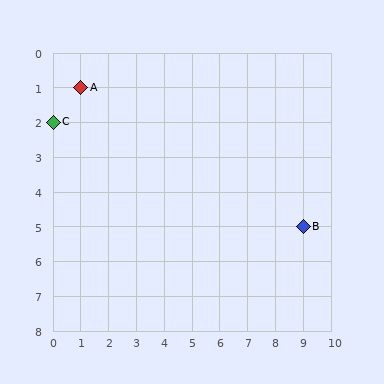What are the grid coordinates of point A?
Point A is at grid coordinates (1, 1).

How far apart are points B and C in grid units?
Points B and C are 9 columns and 3 rows apart (about 9.5 grid units diagonally).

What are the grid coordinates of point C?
Point C is at grid coordinates (0, 2).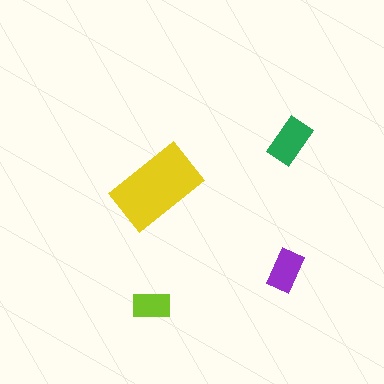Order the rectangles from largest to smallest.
the yellow one, the green one, the purple one, the lime one.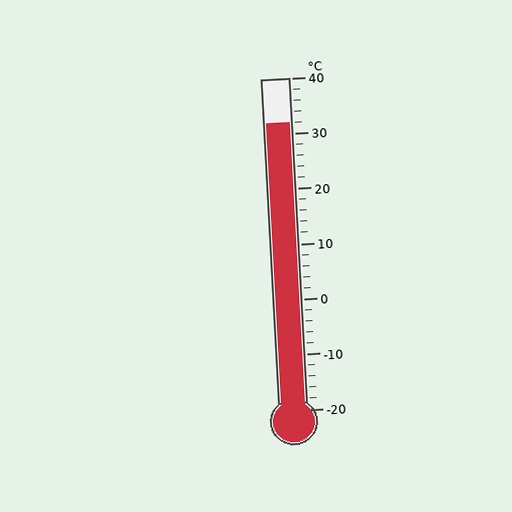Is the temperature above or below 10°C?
The temperature is above 10°C.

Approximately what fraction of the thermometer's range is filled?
The thermometer is filled to approximately 85% of its range.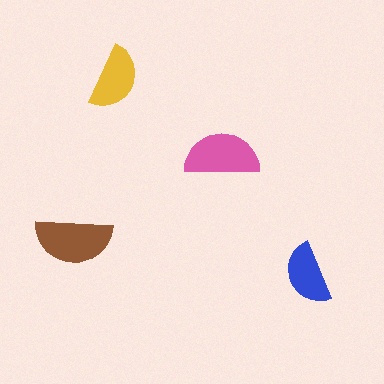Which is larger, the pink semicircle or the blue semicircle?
The pink one.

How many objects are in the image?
There are 4 objects in the image.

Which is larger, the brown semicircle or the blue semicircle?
The brown one.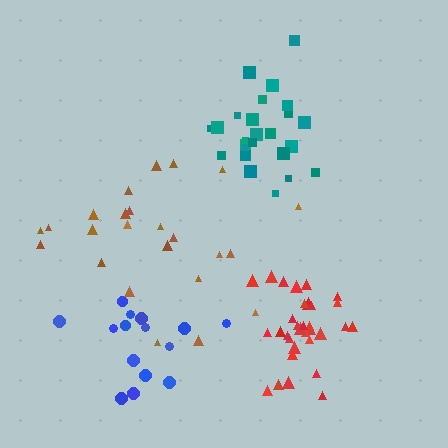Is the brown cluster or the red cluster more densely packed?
Red.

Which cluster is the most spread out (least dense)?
Blue.